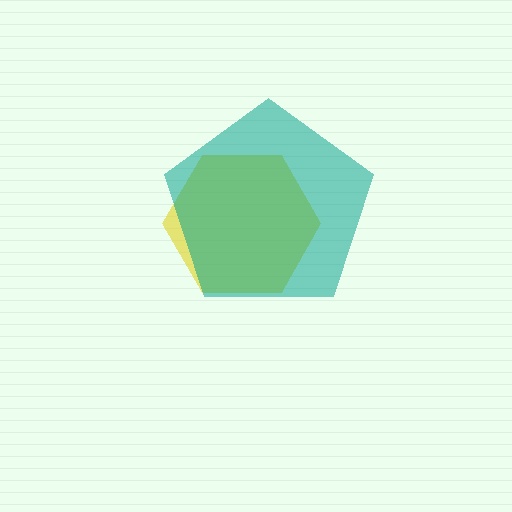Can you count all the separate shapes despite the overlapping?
Yes, there are 2 separate shapes.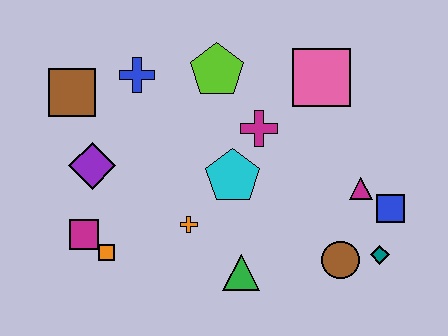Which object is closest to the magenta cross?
The cyan pentagon is closest to the magenta cross.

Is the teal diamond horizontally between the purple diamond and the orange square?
No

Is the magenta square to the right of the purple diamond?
No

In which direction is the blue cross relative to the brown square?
The blue cross is to the right of the brown square.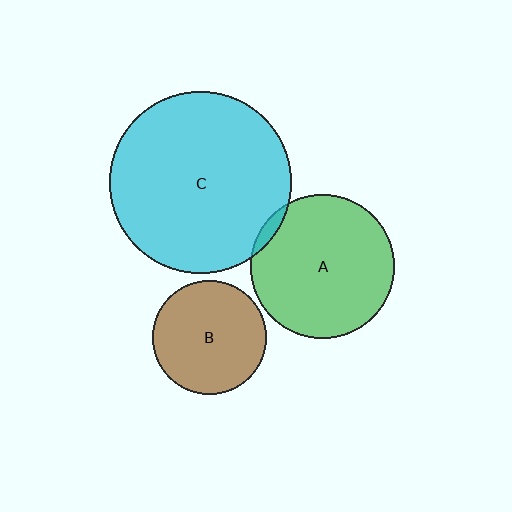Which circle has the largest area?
Circle C (cyan).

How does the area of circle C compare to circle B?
Approximately 2.5 times.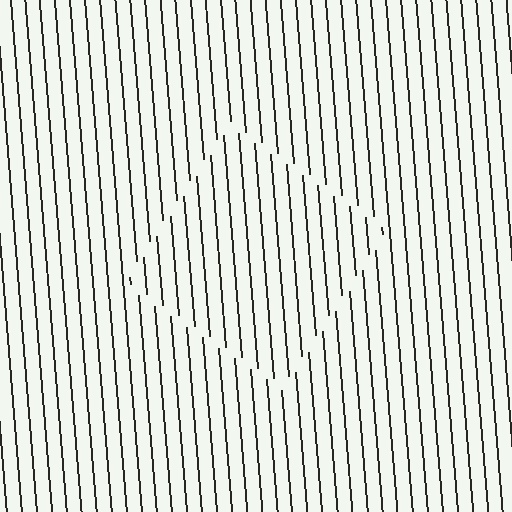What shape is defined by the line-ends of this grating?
An illusory square. The interior of the shape contains the same grating, shifted by half a period — the contour is defined by the phase discontinuity where line-ends from the inner and outer gratings abut.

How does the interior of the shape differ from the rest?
The interior of the shape contains the same grating, shifted by half a period — the contour is defined by the phase discontinuity where line-ends from the inner and outer gratings abut.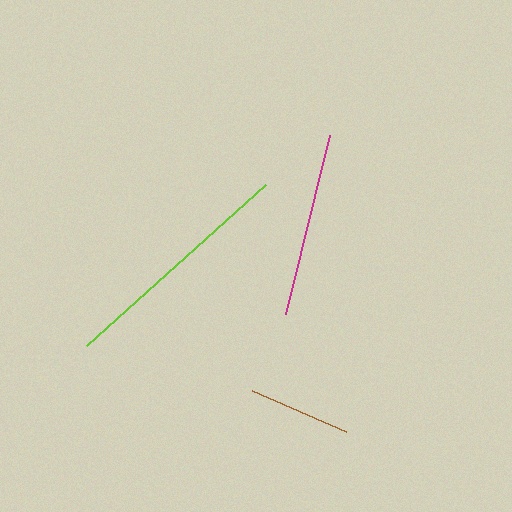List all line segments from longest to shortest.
From longest to shortest: lime, magenta, brown.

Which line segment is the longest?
The lime line is the longest at approximately 241 pixels.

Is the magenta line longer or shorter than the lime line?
The lime line is longer than the magenta line.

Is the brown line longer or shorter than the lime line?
The lime line is longer than the brown line.